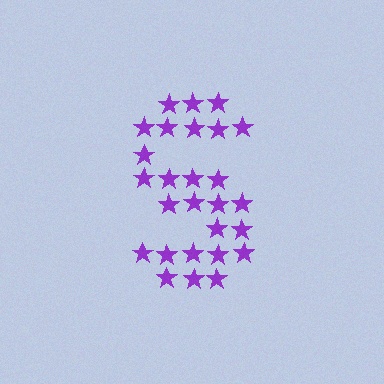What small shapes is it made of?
It is made of small stars.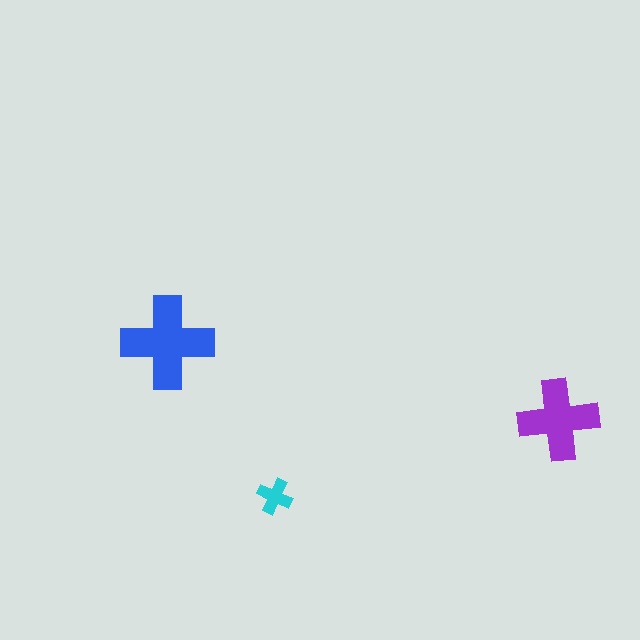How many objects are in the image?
There are 3 objects in the image.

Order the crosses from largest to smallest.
the blue one, the purple one, the cyan one.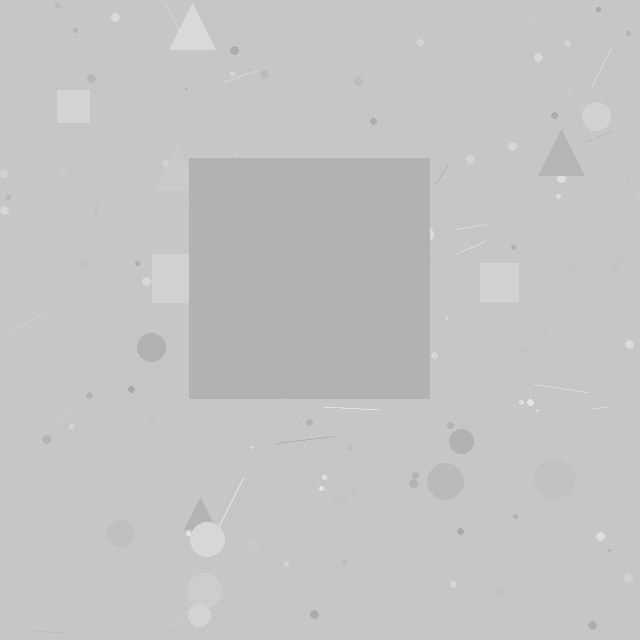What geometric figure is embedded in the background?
A square is embedded in the background.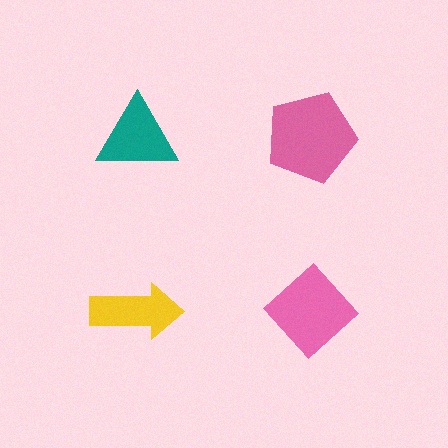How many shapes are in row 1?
2 shapes.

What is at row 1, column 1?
A teal triangle.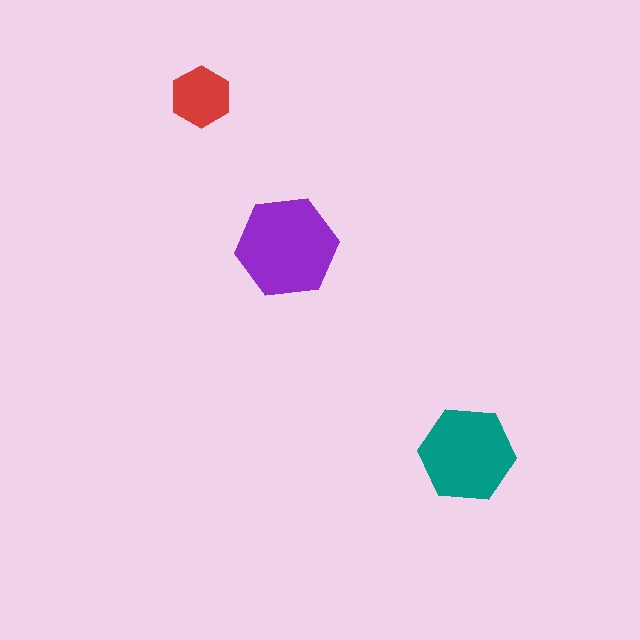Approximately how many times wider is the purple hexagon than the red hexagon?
About 1.5 times wider.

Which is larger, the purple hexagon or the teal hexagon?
The purple one.